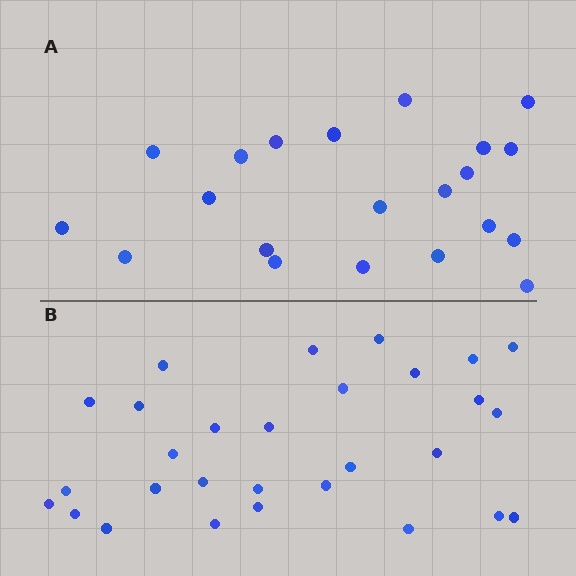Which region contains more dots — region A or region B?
Region B (the bottom region) has more dots.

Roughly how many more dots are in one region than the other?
Region B has roughly 8 or so more dots than region A.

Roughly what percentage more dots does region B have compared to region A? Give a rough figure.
About 40% more.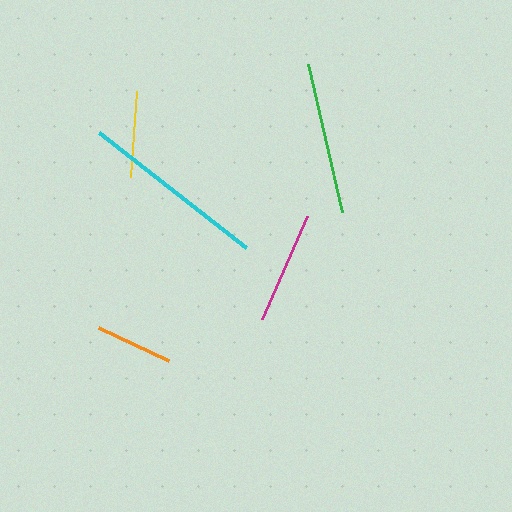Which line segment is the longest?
The cyan line is the longest at approximately 186 pixels.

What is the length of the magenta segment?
The magenta segment is approximately 113 pixels long.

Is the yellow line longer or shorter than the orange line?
The yellow line is longer than the orange line.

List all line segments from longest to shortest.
From longest to shortest: cyan, green, magenta, yellow, orange.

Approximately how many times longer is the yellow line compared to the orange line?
The yellow line is approximately 1.1 times the length of the orange line.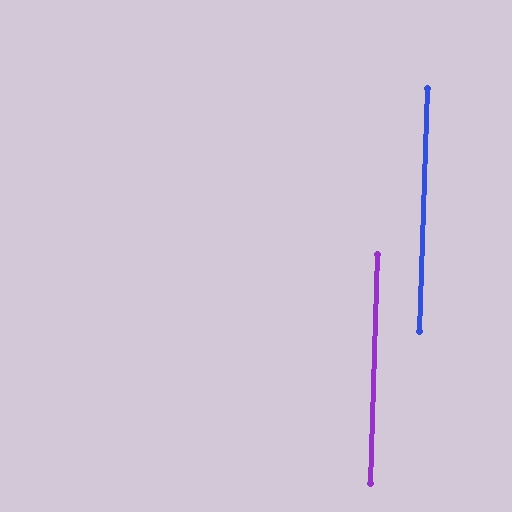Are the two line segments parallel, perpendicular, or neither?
Parallel — their directions differ by only 0.2°.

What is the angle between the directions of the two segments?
Approximately 0 degrees.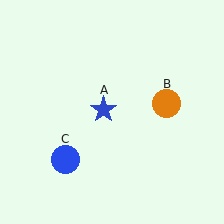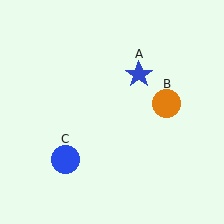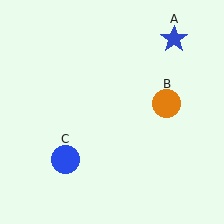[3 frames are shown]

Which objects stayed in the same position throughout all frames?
Orange circle (object B) and blue circle (object C) remained stationary.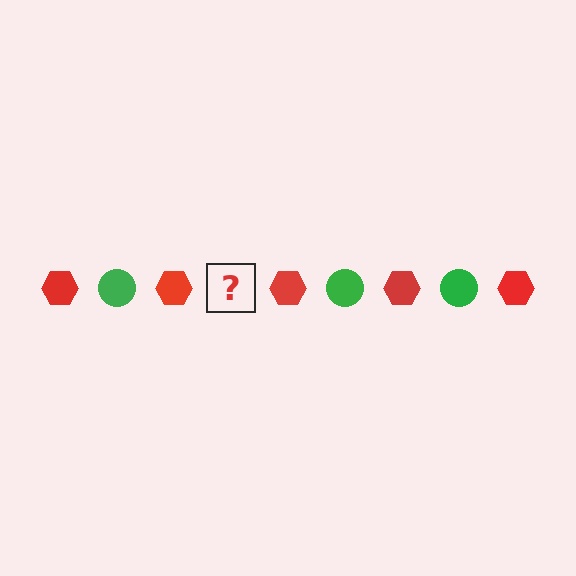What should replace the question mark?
The question mark should be replaced with a green circle.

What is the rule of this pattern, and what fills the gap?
The rule is that the pattern alternates between red hexagon and green circle. The gap should be filled with a green circle.